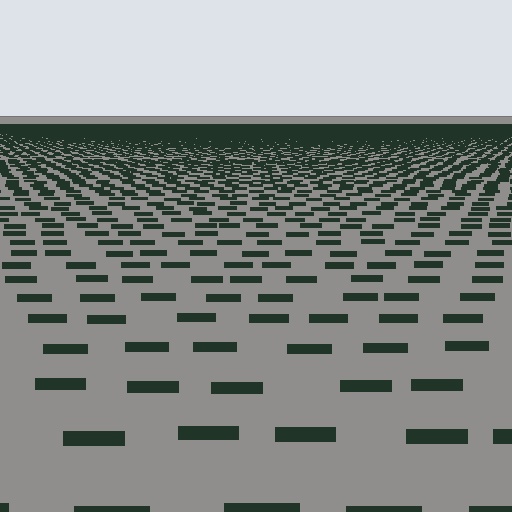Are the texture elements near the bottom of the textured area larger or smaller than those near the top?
Larger. Near the bottom, elements are closer to the viewer and appear at a bigger on-screen size.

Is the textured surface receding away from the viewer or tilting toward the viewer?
The surface is receding away from the viewer. Texture elements get smaller and denser toward the top.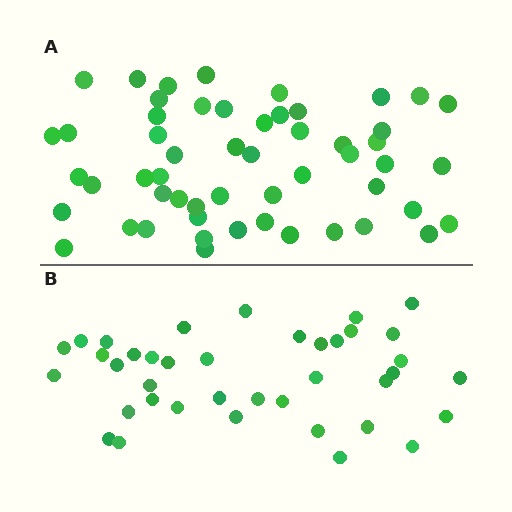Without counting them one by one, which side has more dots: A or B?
Region A (the top region) has more dots.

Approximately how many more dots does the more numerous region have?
Region A has approximately 15 more dots than region B.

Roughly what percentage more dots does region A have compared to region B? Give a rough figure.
About 40% more.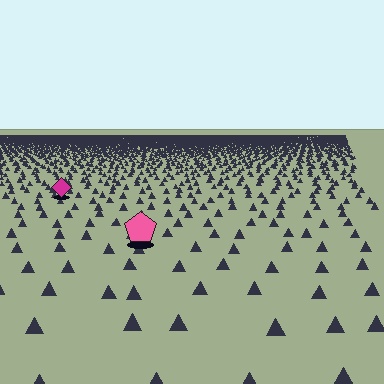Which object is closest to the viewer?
The pink pentagon is closest. The texture marks near it are larger and more spread out.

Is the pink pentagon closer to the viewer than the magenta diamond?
Yes. The pink pentagon is closer — you can tell from the texture gradient: the ground texture is coarser near it.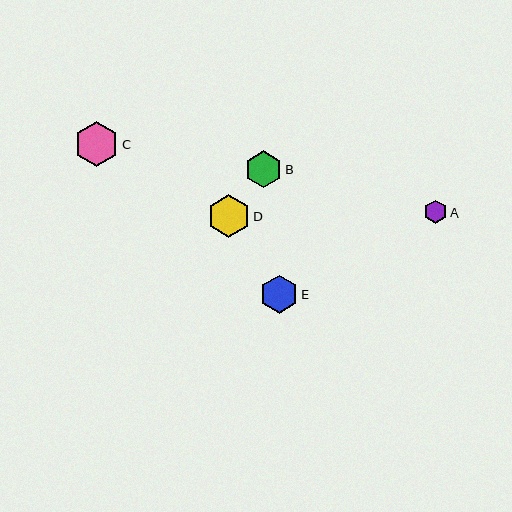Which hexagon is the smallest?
Hexagon A is the smallest with a size of approximately 23 pixels.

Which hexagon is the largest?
Hexagon C is the largest with a size of approximately 45 pixels.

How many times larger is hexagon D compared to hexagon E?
Hexagon D is approximately 1.1 times the size of hexagon E.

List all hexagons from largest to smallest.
From largest to smallest: C, D, E, B, A.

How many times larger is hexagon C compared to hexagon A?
Hexagon C is approximately 1.9 times the size of hexagon A.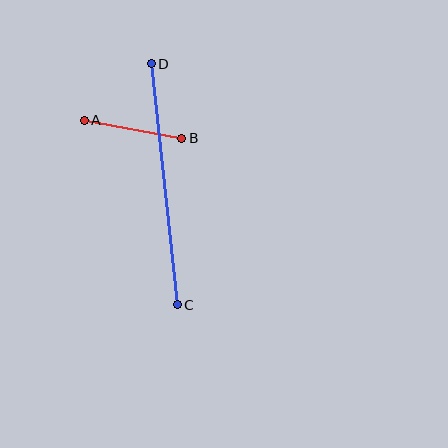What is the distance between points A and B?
The distance is approximately 99 pixels.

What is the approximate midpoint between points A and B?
The midpoint is at approximately (133, 129) pixels.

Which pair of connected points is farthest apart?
Points C and D are farthest apart.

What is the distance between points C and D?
The distance is approximately 243 pixels.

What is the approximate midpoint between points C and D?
The midpoint is at approximately (164, 184) pixels.